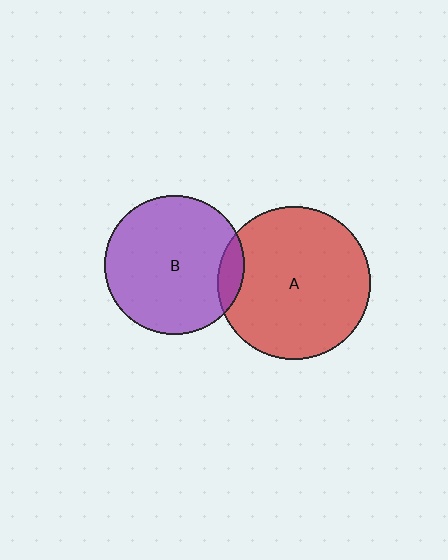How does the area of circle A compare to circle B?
Approximately 1.2 times.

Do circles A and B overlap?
Yes.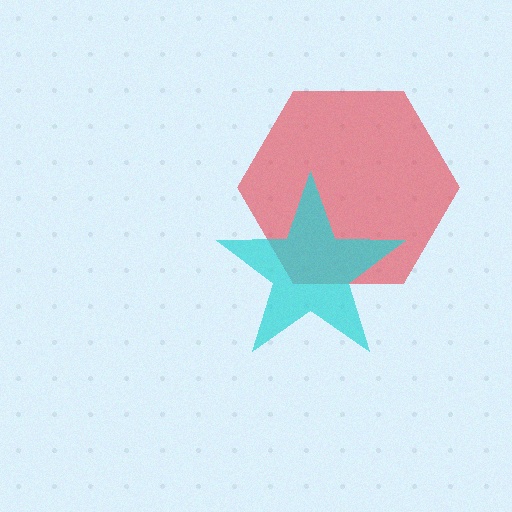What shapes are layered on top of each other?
The layered shapes are: a red hexagon, a cyan star.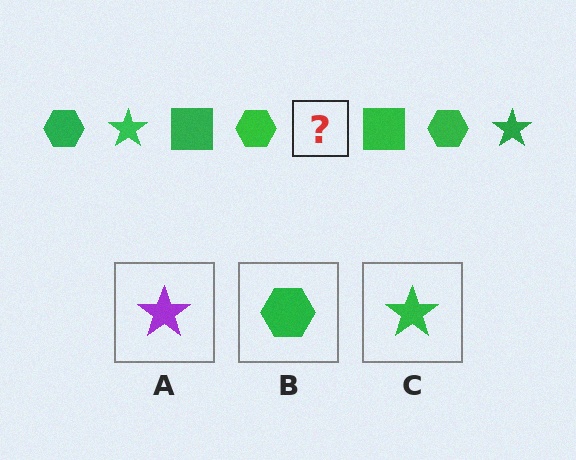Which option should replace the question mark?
Option C.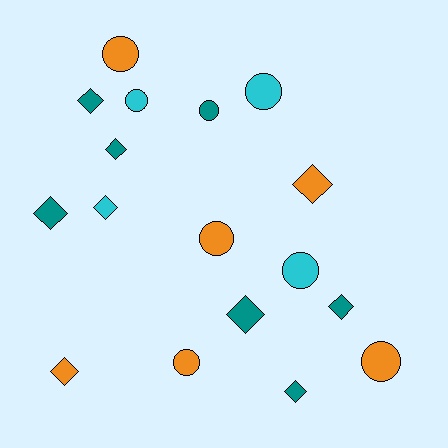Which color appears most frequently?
Teal, with 7 objects.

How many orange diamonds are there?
There are 2 orange diamonds.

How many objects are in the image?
There are 17 objects.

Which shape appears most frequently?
Diamond, with 9 objects.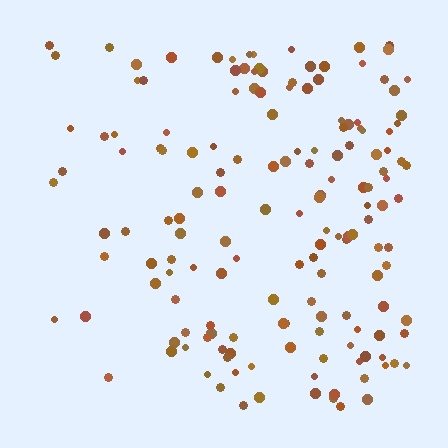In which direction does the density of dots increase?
From left to right, with the right side densest.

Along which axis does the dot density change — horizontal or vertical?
Horizontal.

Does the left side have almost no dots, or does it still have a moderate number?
Still a moderate number, just noticeably fewer than the right.